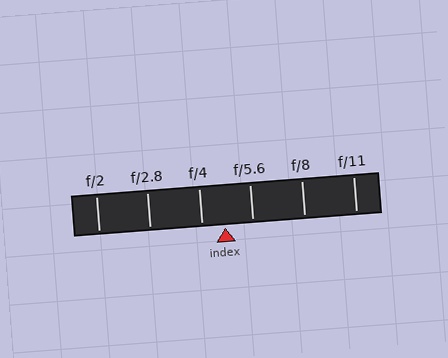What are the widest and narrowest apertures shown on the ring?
The widest aperture shown is f/2 and the narrowest is f/11.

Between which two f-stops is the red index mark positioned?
The index mark is between f/4 and f/5.6.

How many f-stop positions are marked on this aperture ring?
There are 6 f-stop positions marked.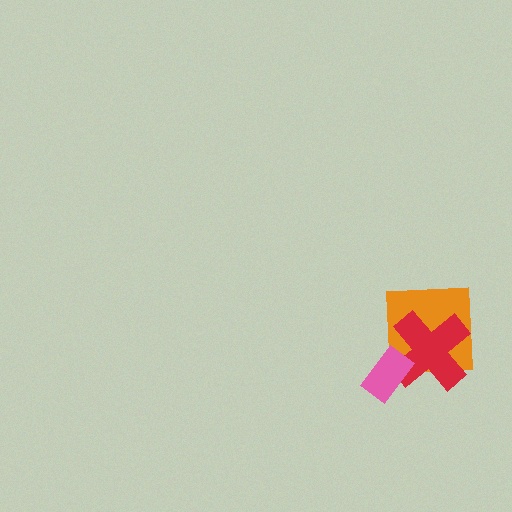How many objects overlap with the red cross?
2 objects overlap with the red cross.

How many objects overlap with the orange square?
1 object overlaps with the orange square.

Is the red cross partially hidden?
Yes, it is partially covered by another shape.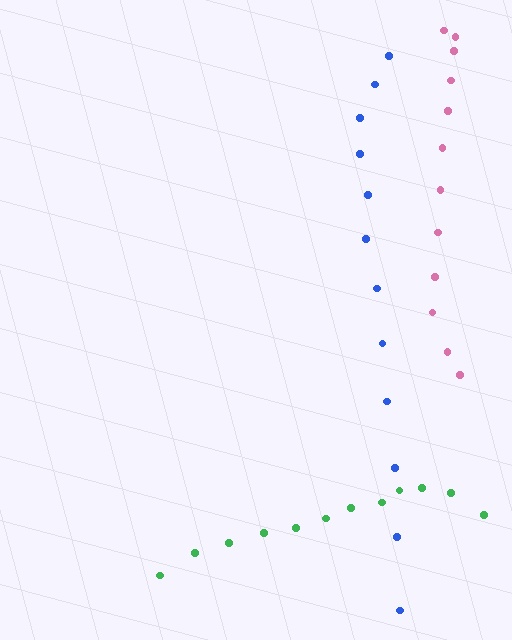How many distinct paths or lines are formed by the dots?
There are 3 distinct paths.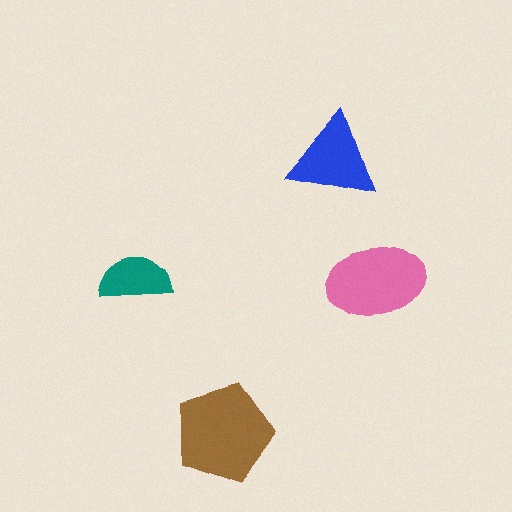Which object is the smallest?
The teal semicircle.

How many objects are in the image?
There are 4 objects in the image.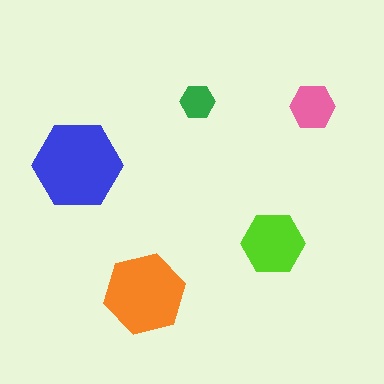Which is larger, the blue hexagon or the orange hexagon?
The blue one.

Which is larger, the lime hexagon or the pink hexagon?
The lime one.